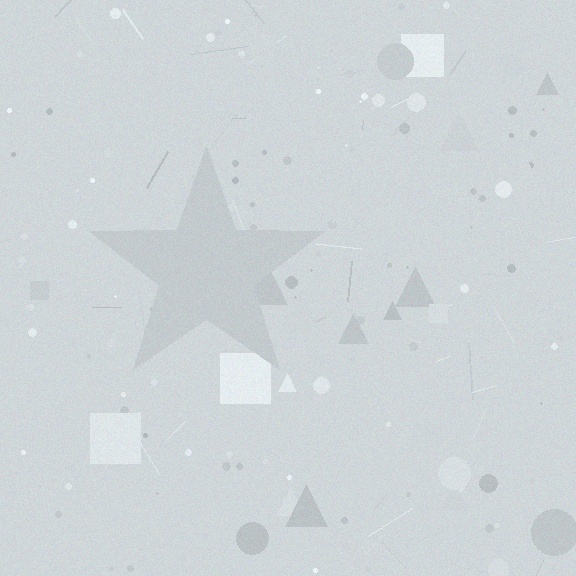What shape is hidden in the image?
A star is hidden in the image.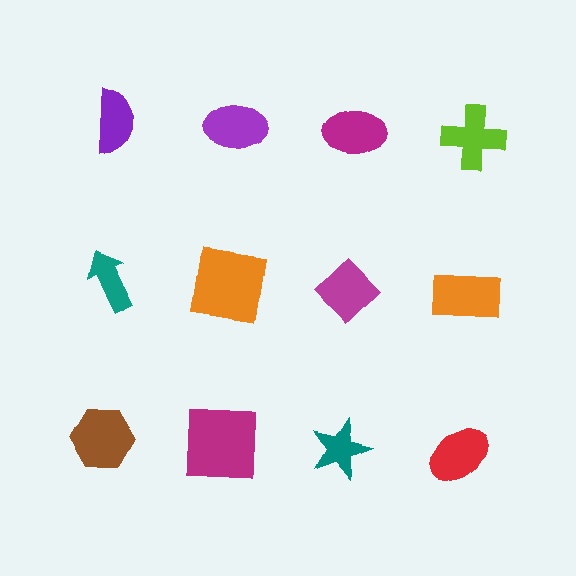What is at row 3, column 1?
A brown hexagon.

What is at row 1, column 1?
A purple semicircle.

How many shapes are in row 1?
4 shapes.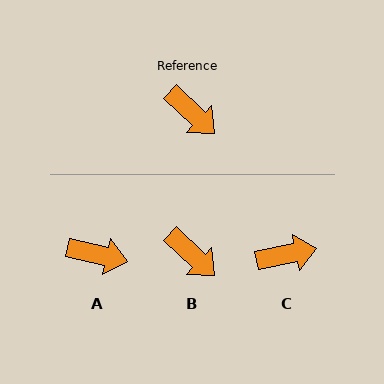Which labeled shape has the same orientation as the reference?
B.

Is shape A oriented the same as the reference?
No, it is off by about 30 degrees.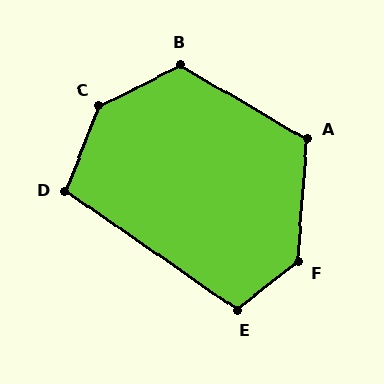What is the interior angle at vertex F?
Approximately 133 degrees (obtuse).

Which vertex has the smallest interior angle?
D, at approximately 103 degrees.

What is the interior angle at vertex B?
Approximately 124 degrees (obtuse).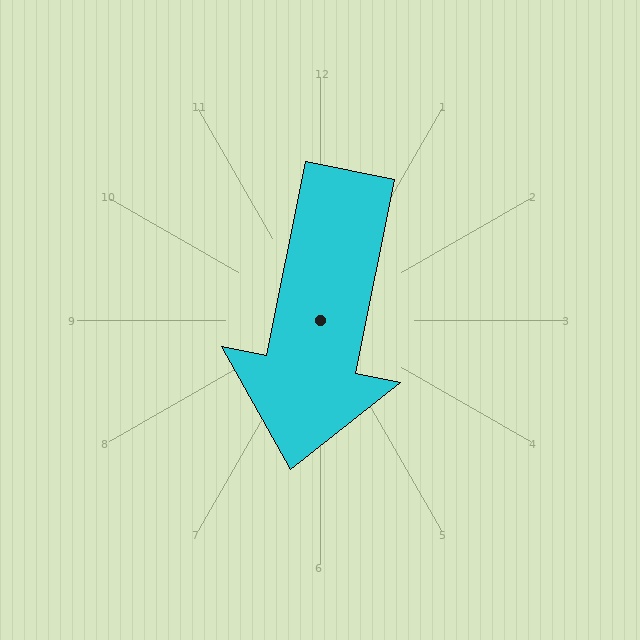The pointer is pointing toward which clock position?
Roughly 6 o'clock.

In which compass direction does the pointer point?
South.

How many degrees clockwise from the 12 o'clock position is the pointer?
Approximately 191 degrees.